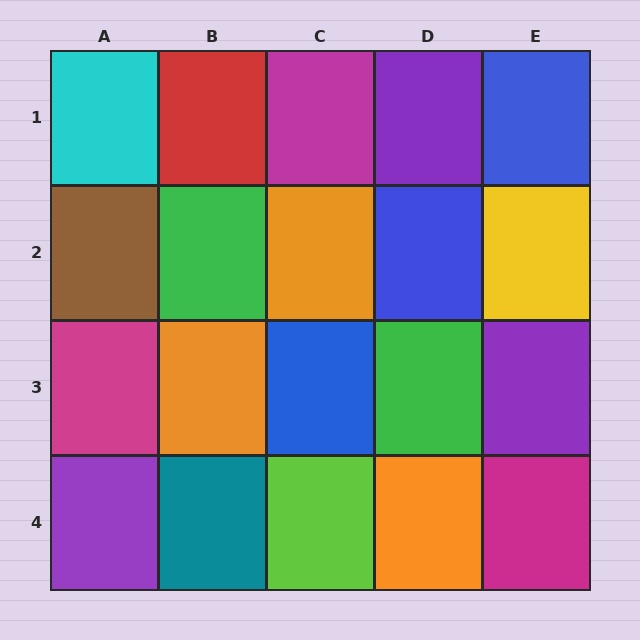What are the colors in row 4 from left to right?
Purple, teal, lime, orange, magenta.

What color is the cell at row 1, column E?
Blue.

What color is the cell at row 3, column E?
Purple.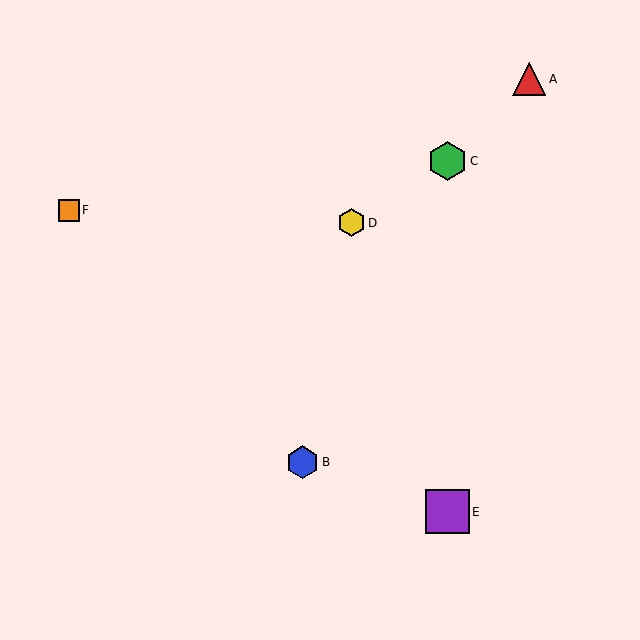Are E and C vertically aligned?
Yes, both are at x≈447.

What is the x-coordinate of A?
Object A is at x≈529.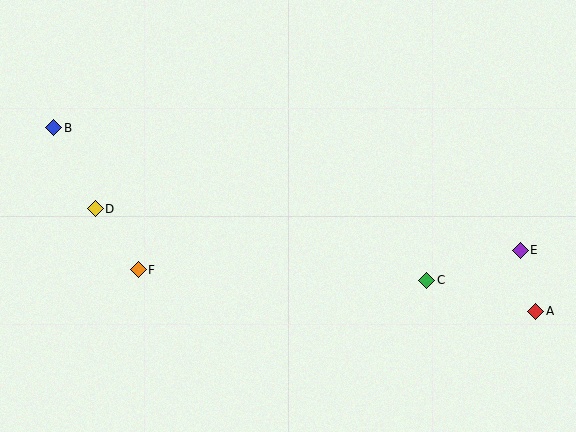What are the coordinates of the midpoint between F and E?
The midpoint between F and E is at (329, 260).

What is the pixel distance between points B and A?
The distance between B and A is 516 pixels.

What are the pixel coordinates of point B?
Point B is at (54, 128).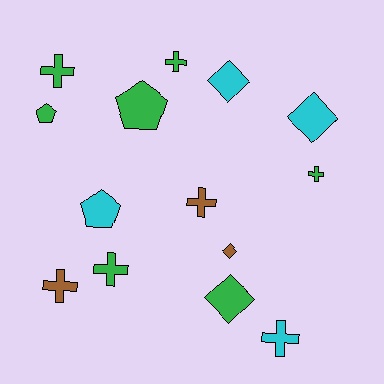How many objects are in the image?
There are 14 objects.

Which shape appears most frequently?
Cross, with 7 objects.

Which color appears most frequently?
Green, with 7 objects.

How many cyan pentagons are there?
There is 1 cyan pentagon.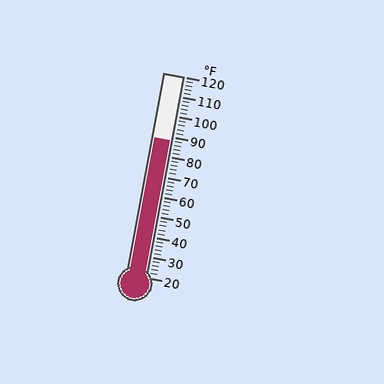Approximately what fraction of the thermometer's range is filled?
The thermometer is filled to approximately 70% of its range.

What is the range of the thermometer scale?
The thermometer scale ranges from 20°F to 120°F.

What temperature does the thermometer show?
The thermometer shows approximately 88°F.